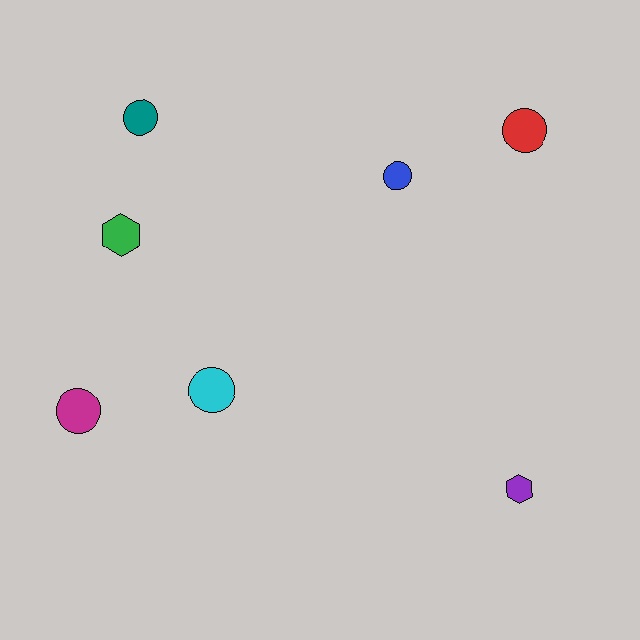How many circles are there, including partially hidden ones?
There are 5 circles.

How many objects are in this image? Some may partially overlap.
There are 7 objects.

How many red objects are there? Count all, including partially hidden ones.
There is 1 red object.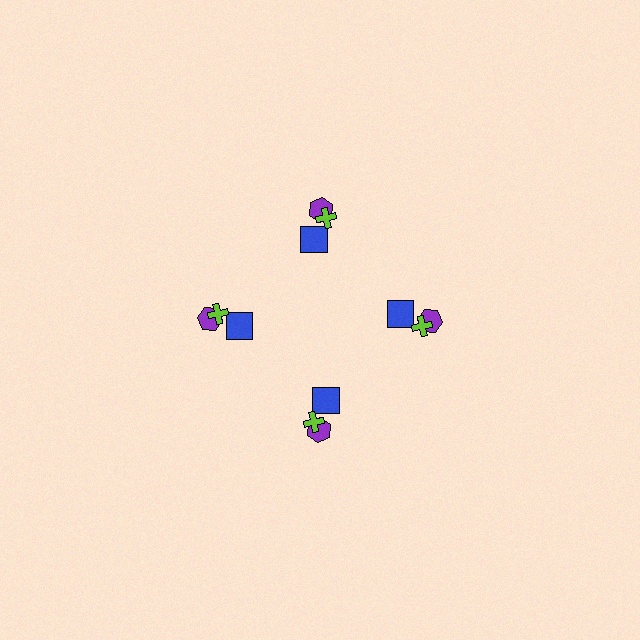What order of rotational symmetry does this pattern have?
This pattern has 4-fold rotational symmetry.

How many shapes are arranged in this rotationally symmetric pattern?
There are 12 shapes, arranged in 4 groups of 3.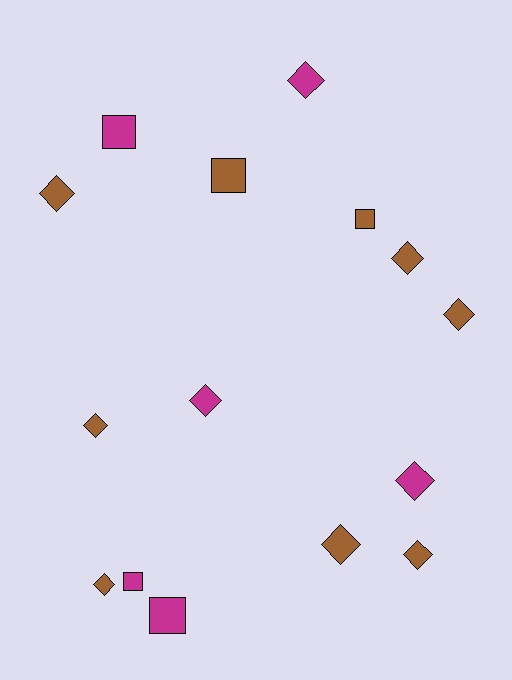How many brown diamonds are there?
There are 7 brown diamonds.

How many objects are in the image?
There are 15 objects.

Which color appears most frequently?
Brown, with 9 objects.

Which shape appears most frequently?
Diamond, with 10 objects.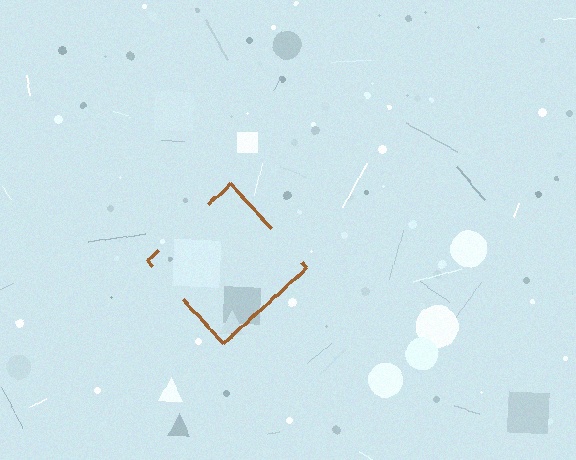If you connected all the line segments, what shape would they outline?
They would outline a diamond.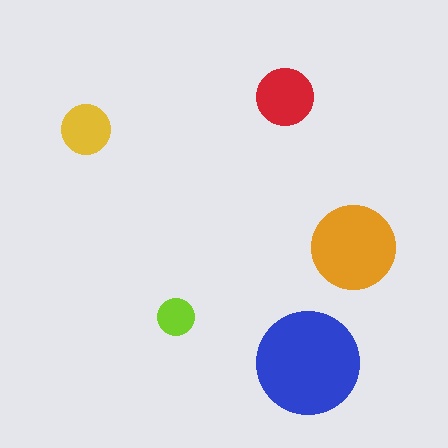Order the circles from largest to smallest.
the blue one, the orange one, the red one, the yellow one, the lime one.